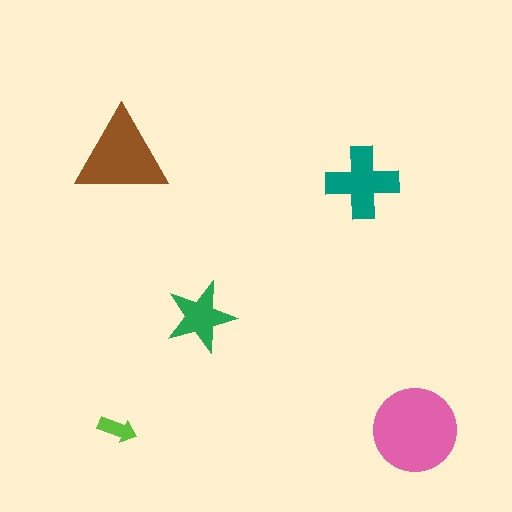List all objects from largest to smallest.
The pink circle, the brown triangle, the teal cross, the green star, the lime arrow.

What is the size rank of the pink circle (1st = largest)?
1st.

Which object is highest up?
The brown triangle is topmost.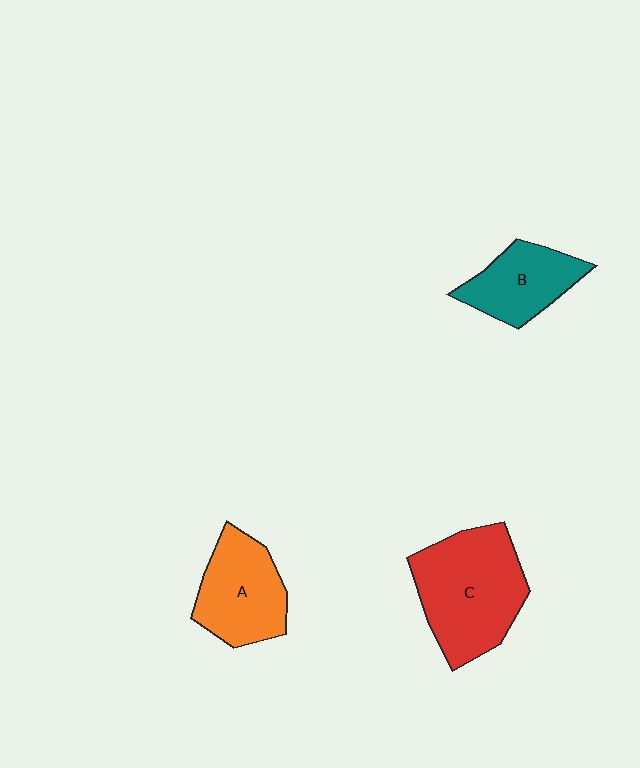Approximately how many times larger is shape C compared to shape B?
Approximately 1.7 times.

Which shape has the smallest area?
Shape B (teal).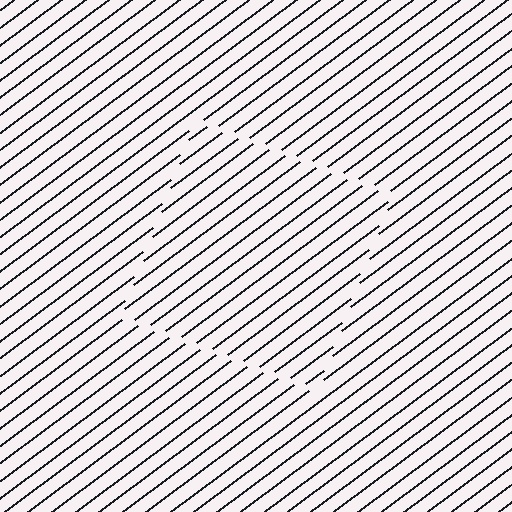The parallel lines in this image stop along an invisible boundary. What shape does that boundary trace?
An illusory square. The interior of the shape contains the same grating, shifted by half a period — the contour is defined by the phase discontinuity where line-ends from the inner and outer gratings abut.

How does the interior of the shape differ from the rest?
The interior of the shape contains the same grating, shifted by half a period — the contour is defined by the phase discontinuity where line-ends from the inner and outer gratings abut.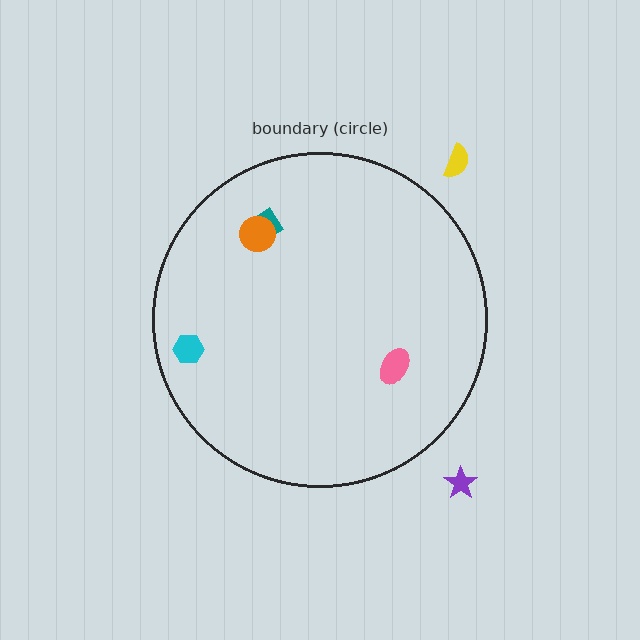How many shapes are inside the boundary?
4 inside, 2 outside.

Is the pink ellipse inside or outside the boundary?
Inside.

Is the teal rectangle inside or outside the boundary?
Inside.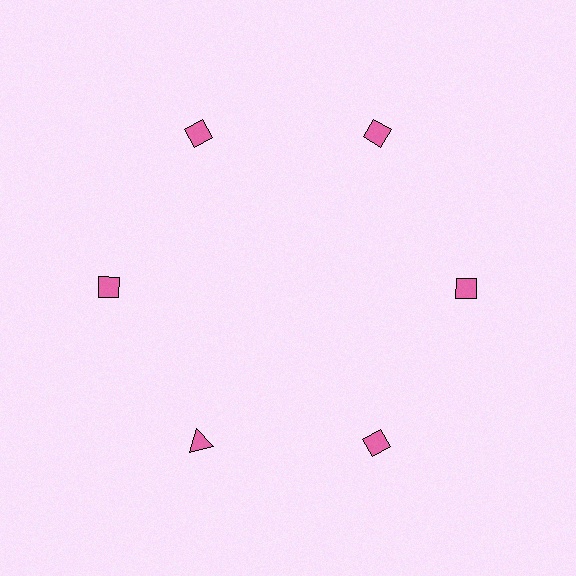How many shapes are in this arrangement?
There are 6 shapes arranged in a ring pattern.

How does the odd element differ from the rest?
It has a different shape: triangle instead of diamond.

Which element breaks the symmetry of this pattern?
The pink triangle at roughly the 7 o'clock position breaks the symmetry. All other shapes are pink diamonds.